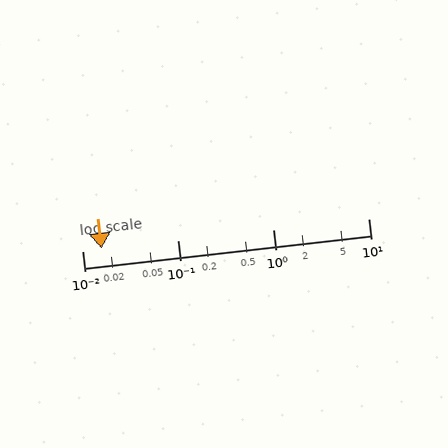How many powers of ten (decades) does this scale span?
The scale spans 3 decades, from 0.01 to 10.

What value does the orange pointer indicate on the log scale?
The pointer indicates approximately 0.016.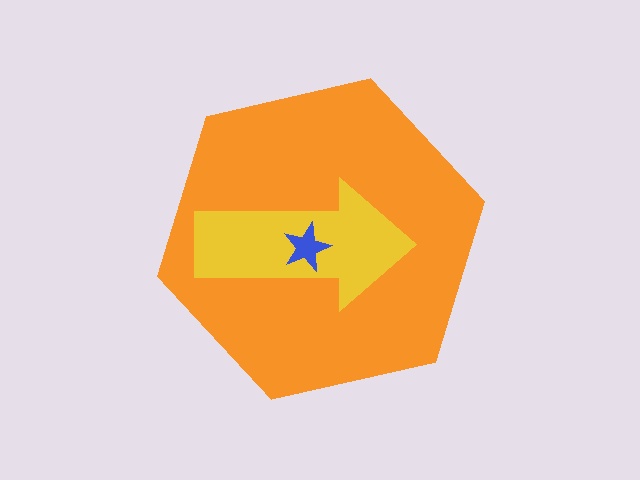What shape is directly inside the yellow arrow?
The blue star.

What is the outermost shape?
The orange hexagon.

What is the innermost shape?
The blue star.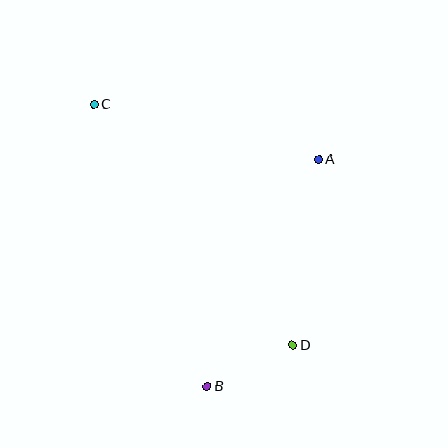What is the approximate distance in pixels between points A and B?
The distance between A and B is approximately 253 pixels.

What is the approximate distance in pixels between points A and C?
The distance between A and C is approximately 231 pixels.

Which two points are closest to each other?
Points B and D are closest to each other.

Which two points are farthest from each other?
Points C and D are farthest from each other.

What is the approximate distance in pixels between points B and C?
The distance between B and C is approximately 304 pixels.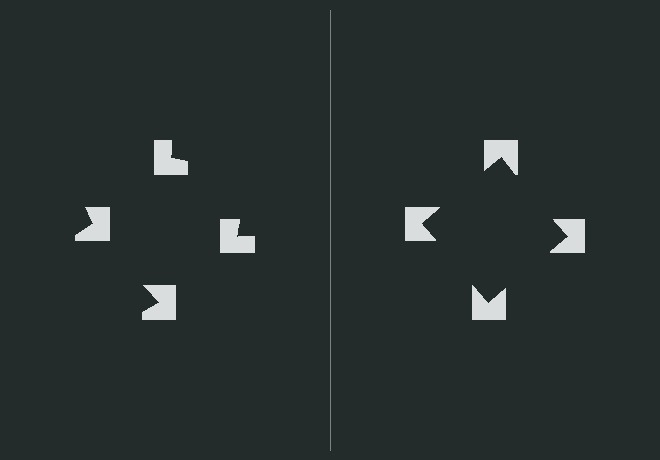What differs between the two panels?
The notched squares are positioned identically on both sides; only the wedge orientations differ. On the right they align to a square; on the left they are misaligned.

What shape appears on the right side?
An illusory square.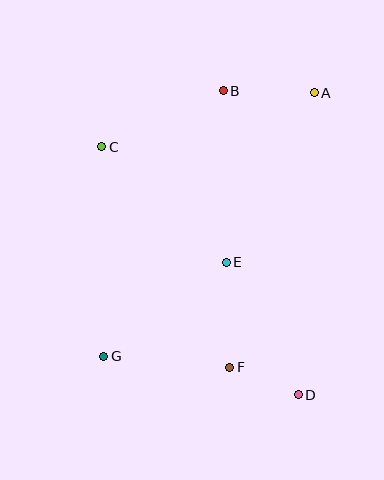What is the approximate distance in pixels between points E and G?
The distance between E and G is approximately 155 pixels.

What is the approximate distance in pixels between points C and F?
The distance between C and F is approximately 255 pixels.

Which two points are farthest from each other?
Points A and G are farthest from each other.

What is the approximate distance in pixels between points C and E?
The distance between C and E is approximately 169 pixels.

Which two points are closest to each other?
Points D and F are closest to each other.